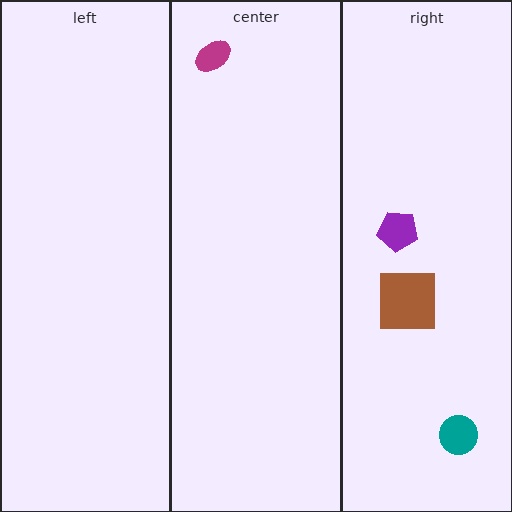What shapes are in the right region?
The brown square, the purple pentagon, the teal circle.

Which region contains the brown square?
The right region.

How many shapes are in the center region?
1.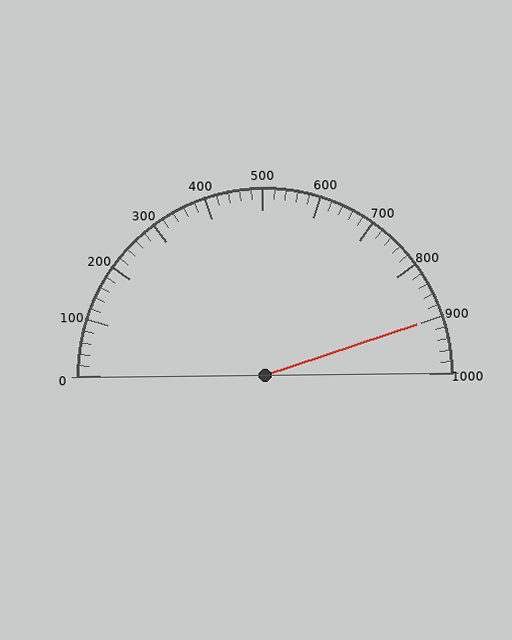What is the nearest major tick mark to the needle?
The nearest major tick mark is 900.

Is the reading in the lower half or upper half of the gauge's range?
The reading is in the upper half of the range (0 to 1000).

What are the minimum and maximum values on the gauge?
The gauge ranges from 0 to 1000.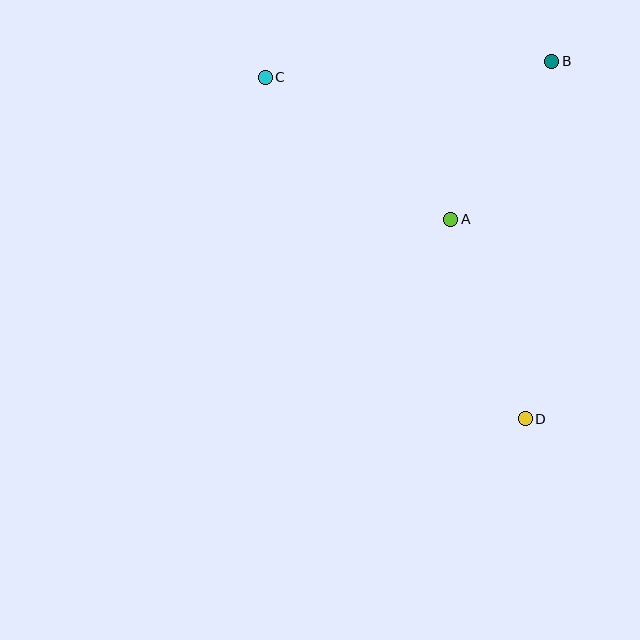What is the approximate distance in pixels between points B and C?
The distance between B and C is approximately 287 pixels.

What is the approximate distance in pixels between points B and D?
The distance between B and D is approximately 359 pixels.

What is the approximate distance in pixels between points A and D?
The distance between A and D is approximately 213 pixels.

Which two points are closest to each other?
Points A and B are closest to each other.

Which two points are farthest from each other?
Points C and D are farthest from each other.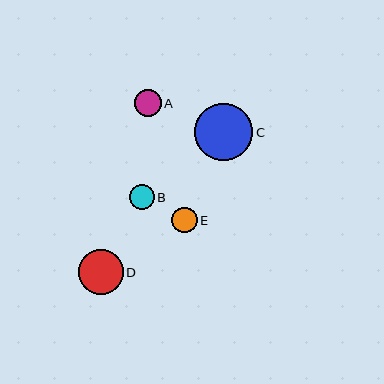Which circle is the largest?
Circle C is the largest with a size of approximately 58 pixels.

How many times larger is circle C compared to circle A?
Circle C is approximately 2.2 times the size of circle A.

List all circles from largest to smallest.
From largest to smallest: C, D, A, E, B.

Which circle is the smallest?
Circle B is the smallest with a size of approximately 25 pixels.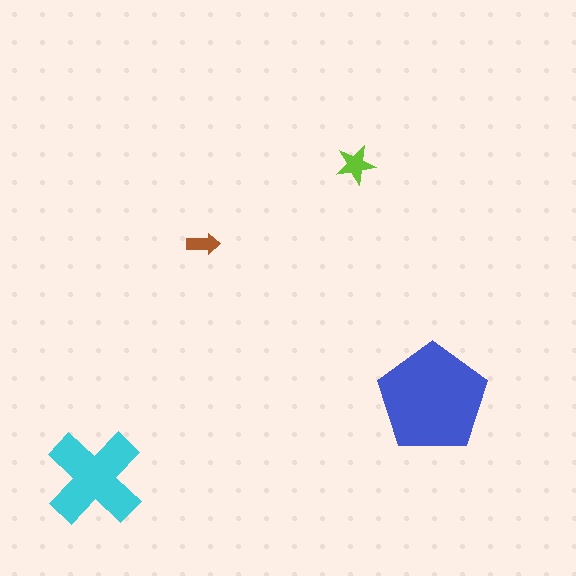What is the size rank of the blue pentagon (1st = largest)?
1st.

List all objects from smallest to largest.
The brown arrow, the lime star, the cyan cross, the blue pentagon.